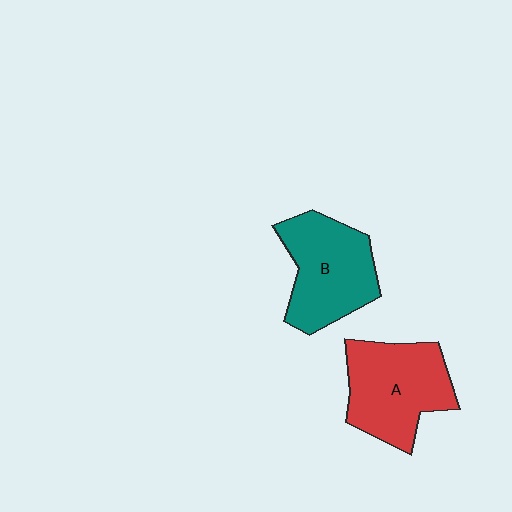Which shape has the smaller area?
Shape B (teal).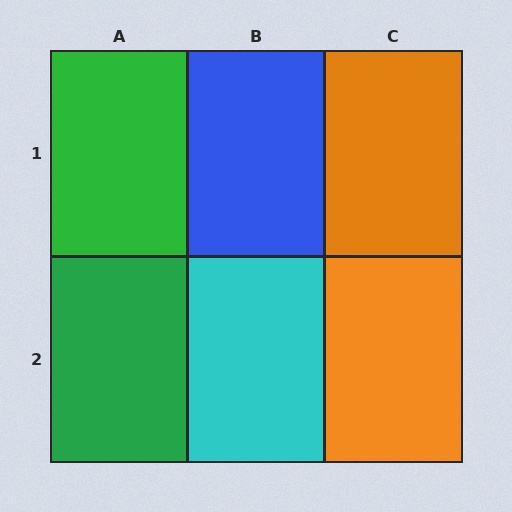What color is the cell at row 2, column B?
Cyan.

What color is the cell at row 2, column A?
Green.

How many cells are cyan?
1 cell is cyan.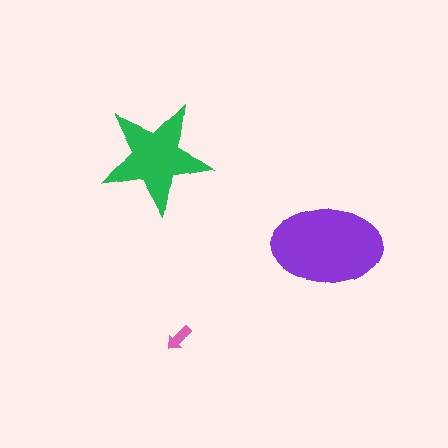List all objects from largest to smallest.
The purple ellipse, the green star, the pink arrow.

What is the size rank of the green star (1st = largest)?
2nd.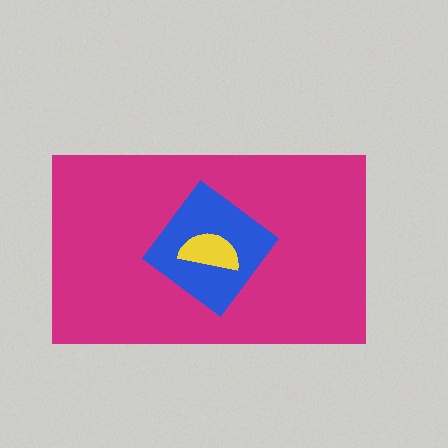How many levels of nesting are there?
3.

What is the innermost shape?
The yellow semicircle.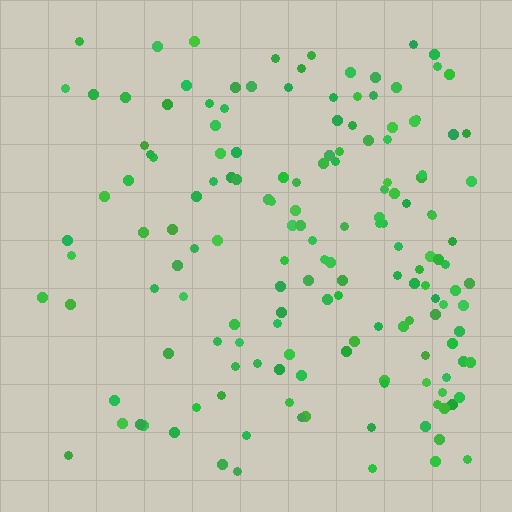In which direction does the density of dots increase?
From left to right, with the right side densest.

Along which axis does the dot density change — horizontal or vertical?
Horizontal.